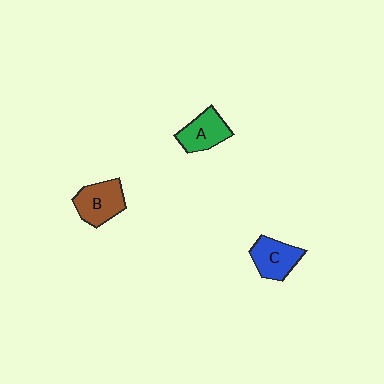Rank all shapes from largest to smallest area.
From largest to smallest: B (brown), C (blue), A (green).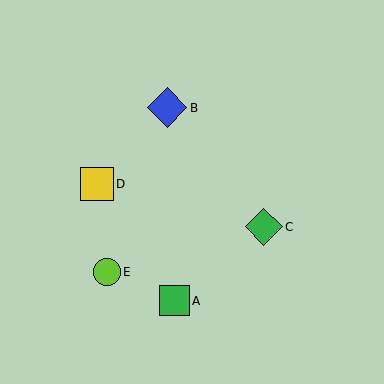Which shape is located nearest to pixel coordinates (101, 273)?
The lime circle (labeled E) at (107, 272) is nearest to that location.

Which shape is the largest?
The blue diamond (labeled B) is the largest.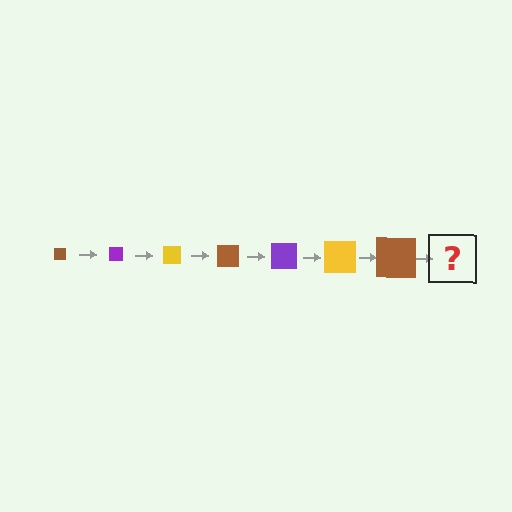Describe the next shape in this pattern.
It should be a purple square, larger than the previous one.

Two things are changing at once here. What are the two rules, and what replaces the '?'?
The two rules are that the square grows larger each step and the color cycles through brown, purple, and yellow. The '?' should be a purple square, larger than the previous one.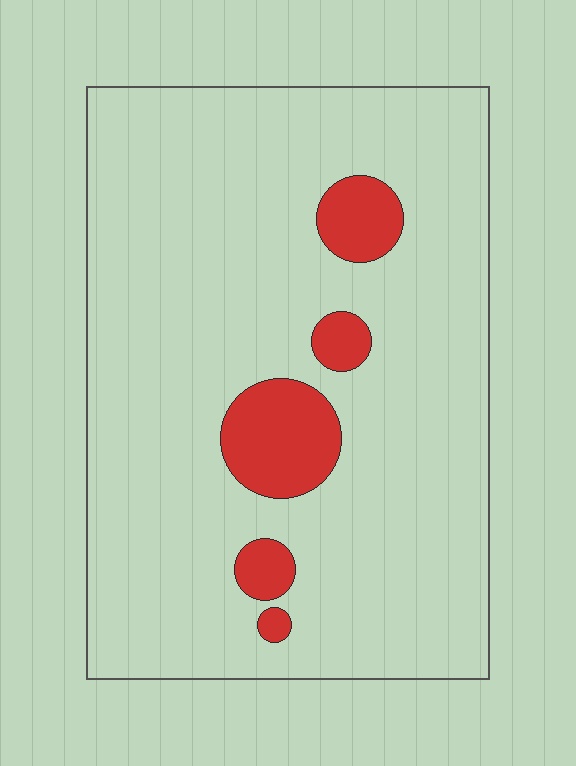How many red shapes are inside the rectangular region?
5.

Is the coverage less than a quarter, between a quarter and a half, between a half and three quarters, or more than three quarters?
Less than a quarter.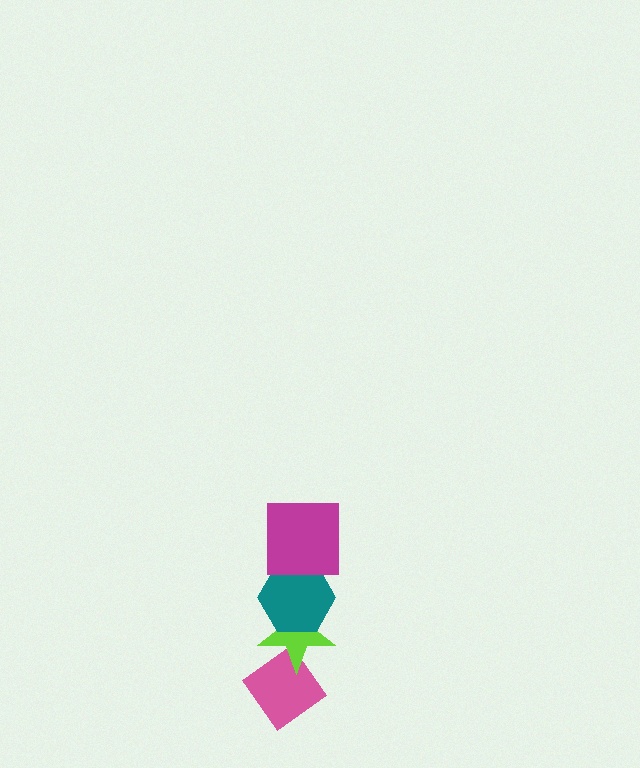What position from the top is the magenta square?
The magenta square is 1st from the top.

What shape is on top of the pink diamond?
The lime star is on top of the pink diamond.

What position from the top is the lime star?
The lime star is 3rd from the top.